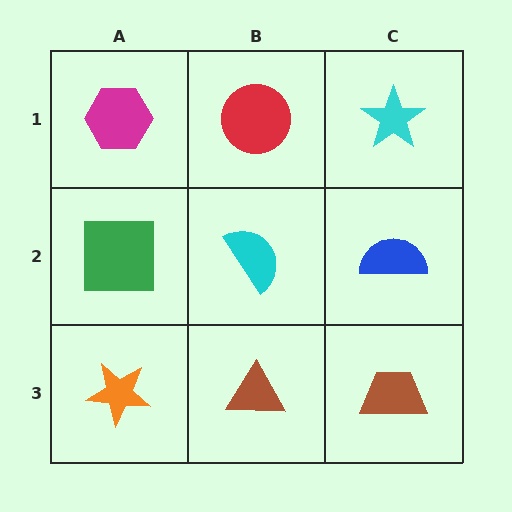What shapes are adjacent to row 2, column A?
A magenta hexagon (row 1, column A), an orange star (row 3, column A), a cyan semicircle (row 2, column B).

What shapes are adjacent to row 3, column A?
A green square (row 2, column A), a brown triangle (row 3, column B).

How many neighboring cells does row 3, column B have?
3.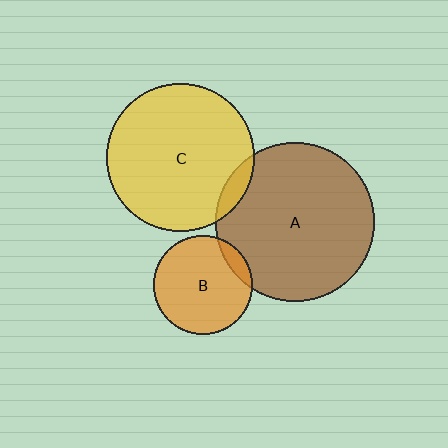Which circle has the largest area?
Circle A (brown).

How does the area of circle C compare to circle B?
Approximately 2.2 times.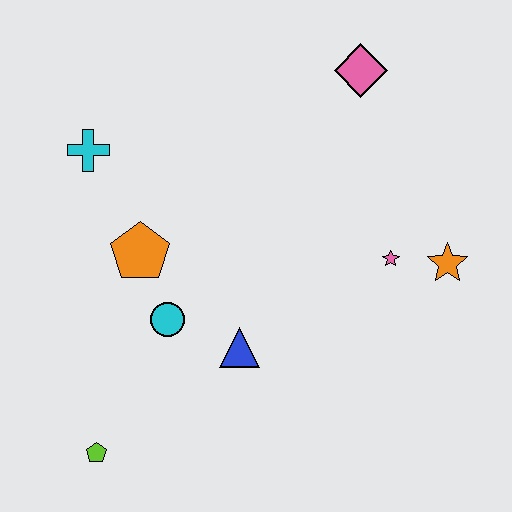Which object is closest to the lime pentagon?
The cyan circle is closest to the lime pentagon.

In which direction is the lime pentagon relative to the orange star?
The lime pentagon is to the left of the orange star.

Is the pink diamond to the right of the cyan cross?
Yes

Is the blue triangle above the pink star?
No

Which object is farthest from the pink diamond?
The lime pentagon is farthest from the pink diamond.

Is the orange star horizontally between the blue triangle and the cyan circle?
No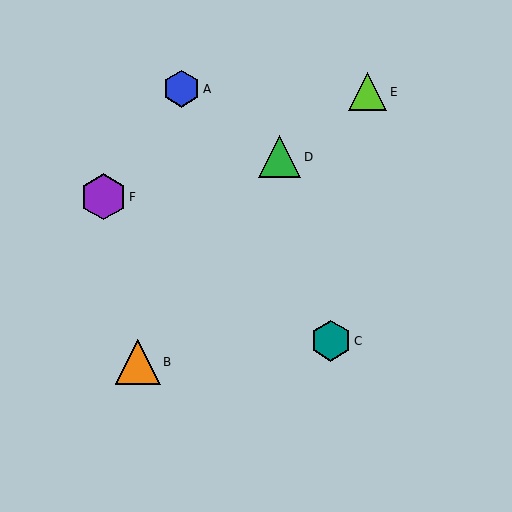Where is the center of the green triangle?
The center of the green triangle is at (280, 157).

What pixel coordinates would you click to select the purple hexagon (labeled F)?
Click at (103, 197) to select the purple hexagon F.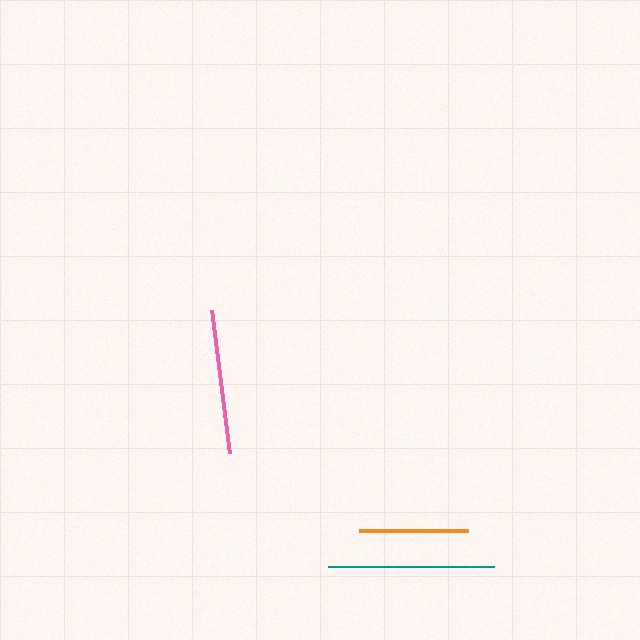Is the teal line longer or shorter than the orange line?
The teal line is longer than the orange line.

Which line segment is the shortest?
The orange line is the shortest at approximately 109 pixels.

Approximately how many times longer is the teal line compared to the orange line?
The teal line is approximately 1.5 times the length of the orange line.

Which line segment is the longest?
The teal line is the longest at approximately 166 pixels.